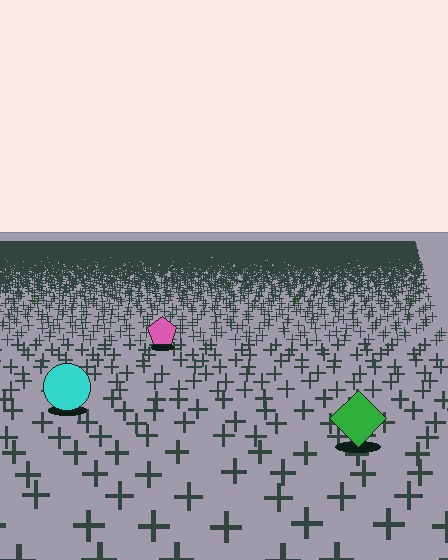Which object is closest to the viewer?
The green diamond is closest. The texture marks near it are larger and more spread out.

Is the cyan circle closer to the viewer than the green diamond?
No. The green diamond is closer — you can tell from the texture gradient: the ground texture is coarser near it.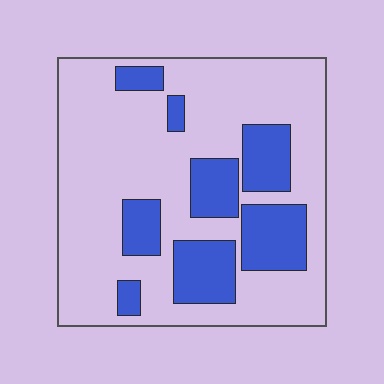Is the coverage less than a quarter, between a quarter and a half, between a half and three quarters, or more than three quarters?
Between a quarter and a half.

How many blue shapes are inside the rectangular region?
8.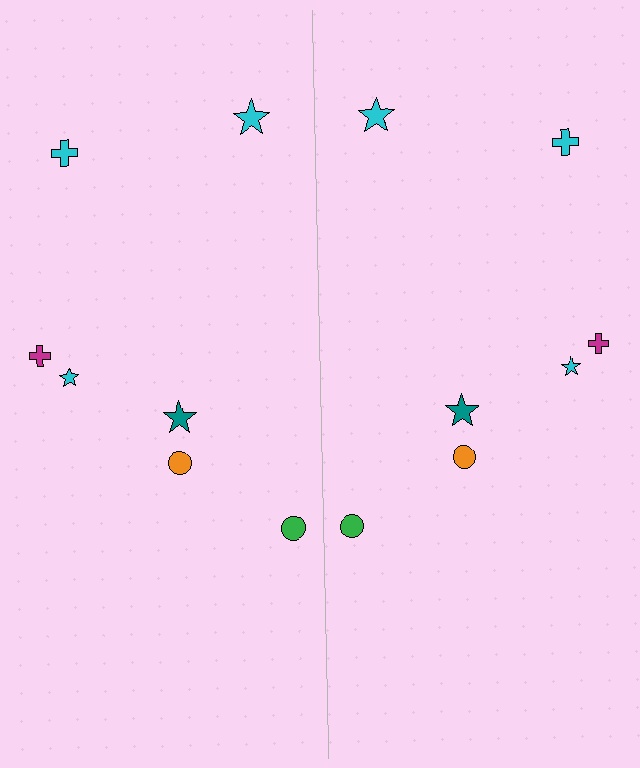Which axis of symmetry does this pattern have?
The pattern has a vertical axis of symmetry running through the center of the image.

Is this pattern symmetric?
Yes, this pattern has bilateral (reflection) symmetry.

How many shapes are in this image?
There are 14 shapes in this image.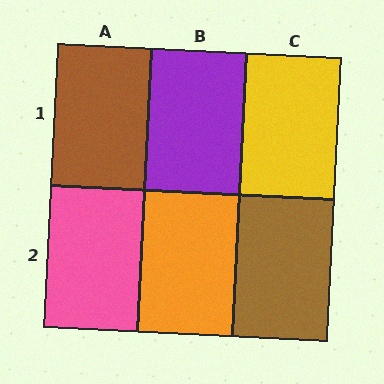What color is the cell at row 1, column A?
Brown.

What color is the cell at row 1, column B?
Purple.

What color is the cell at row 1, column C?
Yellow.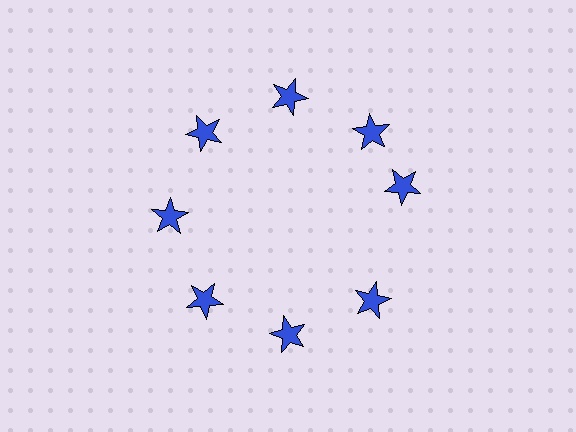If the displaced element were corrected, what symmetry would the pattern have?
It would have 8-fold rotational symmetry — the pattern would map onto itself every 45 degrees.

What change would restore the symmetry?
The symmetry would be restored by rotating it back into even spacing with its neighbors so that all 8 stars sit at equal angles and equal distance from the center.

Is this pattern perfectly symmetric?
No. The 8 blue stars are arranged in a ring, but one element near the 3 o'clock position is rotated out of alignment along the ring, breaking the 8-fold rotational symmetry.